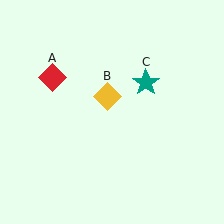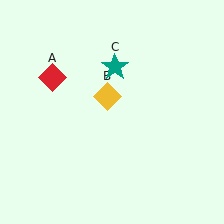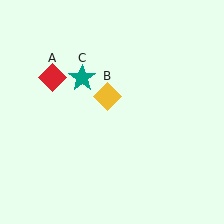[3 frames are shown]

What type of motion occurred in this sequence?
The teal star (object C) rotated counterclockwise around the center of the scene.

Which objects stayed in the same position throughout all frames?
Red diamond (object A) and yellow diamond (object B) remained stationary.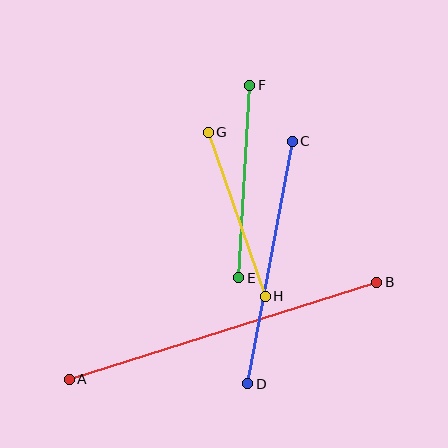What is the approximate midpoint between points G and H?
The midpoint is at approximately (237, 214) pixels.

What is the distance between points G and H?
The distance is approximately 174 pixels.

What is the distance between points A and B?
The distance is approximately 322 pixels.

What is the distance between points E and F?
The distance is approximately 193 pixels.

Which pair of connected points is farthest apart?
Points A and B are farthest apart.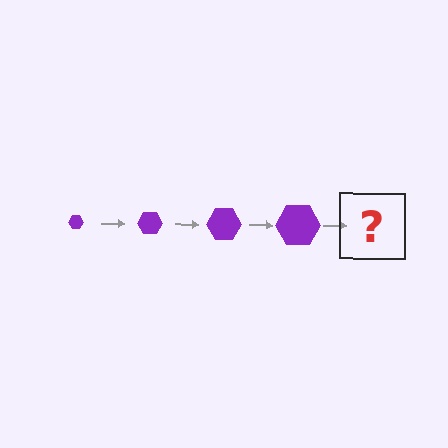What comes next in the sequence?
The next element should be a purple hexagon, larger than the previous one.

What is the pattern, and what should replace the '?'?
The pattern is that the hexagon gets progressively larger each step. The '?' should be a purple hexagon, larger than the previous one.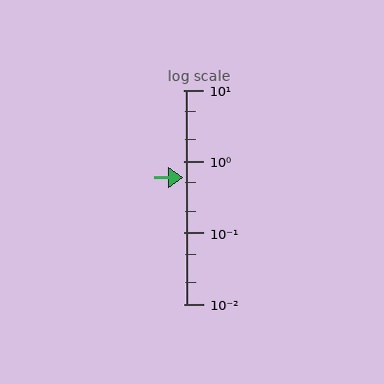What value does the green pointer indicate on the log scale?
The pointer indicates approximately 0.59.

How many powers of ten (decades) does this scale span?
The scale spans 3 decades, from 0.01 to 10.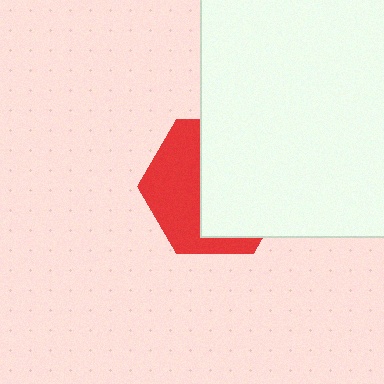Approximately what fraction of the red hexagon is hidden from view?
Roughly 57% of the red hexagon is hidden behind the white square.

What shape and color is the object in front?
The object in front is a white square.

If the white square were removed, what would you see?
You would see the complete red hexagon.